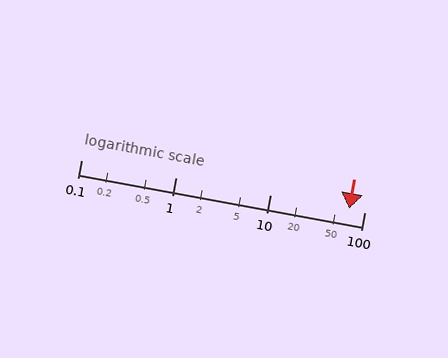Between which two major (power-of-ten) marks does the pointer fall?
The pointer is between 10 and 100.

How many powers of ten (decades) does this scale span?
The scale spans 3 decades, from 0.1 to 100.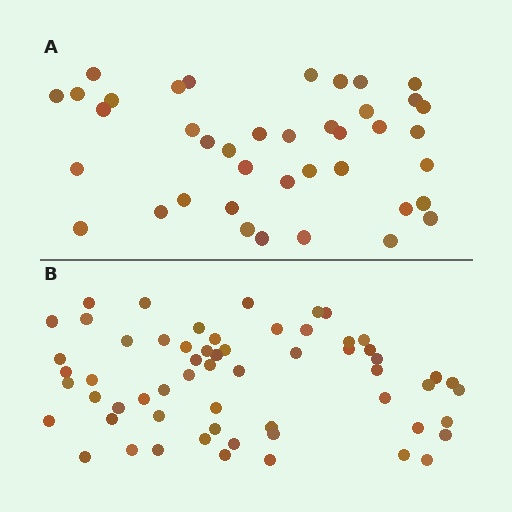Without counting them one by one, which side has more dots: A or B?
Region B (the bottom region) has more dots.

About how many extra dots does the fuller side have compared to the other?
Region B has approximately 20 more dots than region A.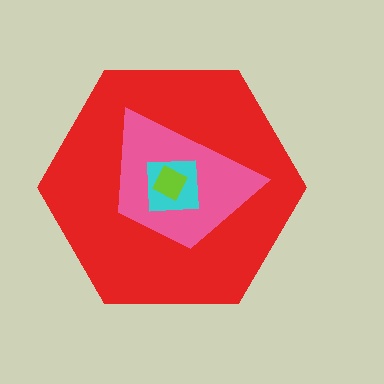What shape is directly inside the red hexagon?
The pink trapezoid.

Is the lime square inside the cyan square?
Yes.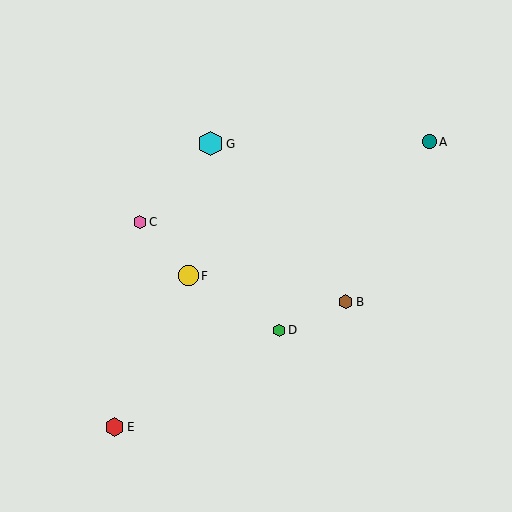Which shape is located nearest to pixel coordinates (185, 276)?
The yellow circle (labeled F) at (188, 276) is nearest to that location.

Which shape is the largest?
The cyan hexagon (labeled G) is the largest.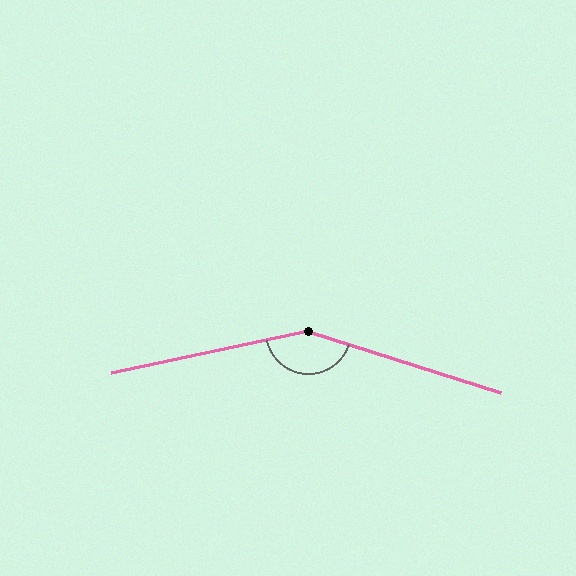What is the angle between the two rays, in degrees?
Approximately 150 degrees.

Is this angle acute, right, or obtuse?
It is obtuse.